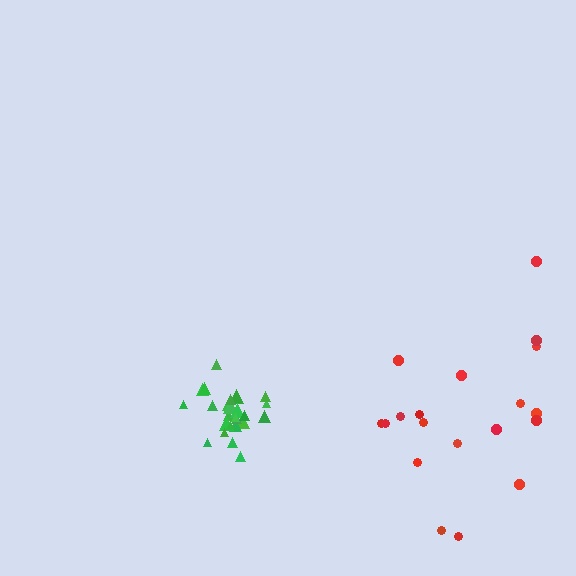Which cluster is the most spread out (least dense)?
Red.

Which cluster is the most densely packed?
Green.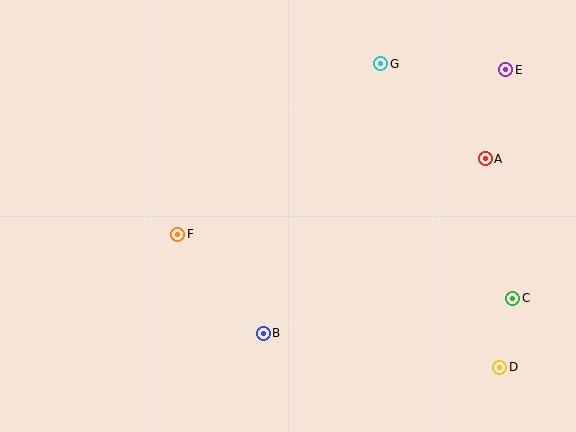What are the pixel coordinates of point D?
Point D is at (500, 367).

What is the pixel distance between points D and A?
The distance between D and A is 209 pixels.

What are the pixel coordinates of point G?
Point G is at (381, 64).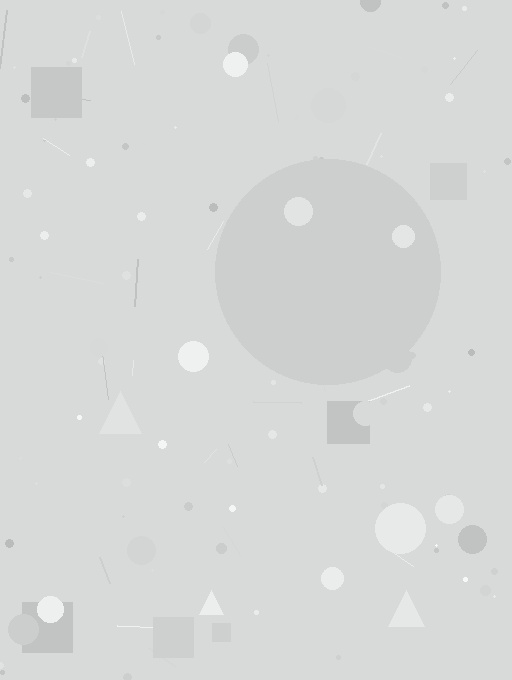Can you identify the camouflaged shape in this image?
The camouflaged shape is a circle.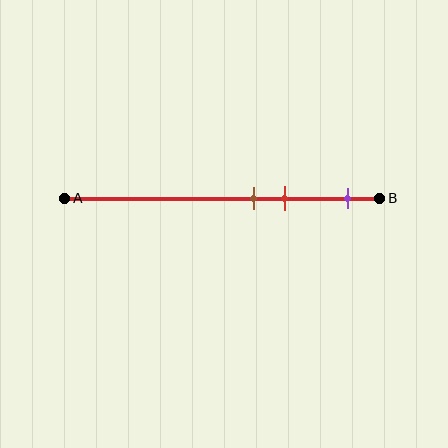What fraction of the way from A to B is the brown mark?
The brown mark is approximately 60% (0.6) of the way from A to B.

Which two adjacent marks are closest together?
The brown and red marks are the closest adjacent pair.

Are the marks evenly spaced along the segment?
No, the marks are not evenly spaced.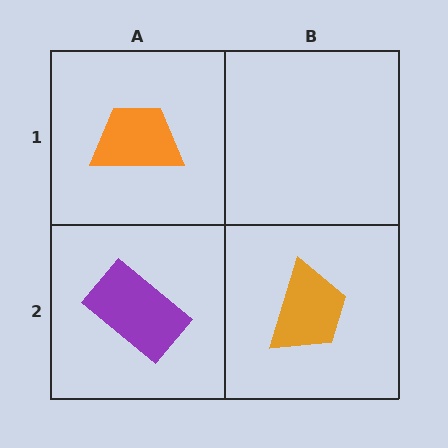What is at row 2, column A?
A purple rectangle.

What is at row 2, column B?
An orange trapezoid.